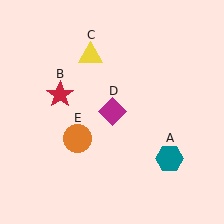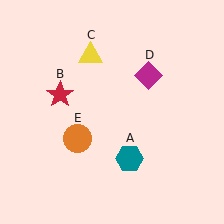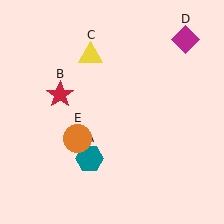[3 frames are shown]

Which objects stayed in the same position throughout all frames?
Red star (object B) and yellow triangle (object C) and orange circle (object E) remained stationary.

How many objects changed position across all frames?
2 objects changed position: teal hexagon (object A), magenta diamond (object D).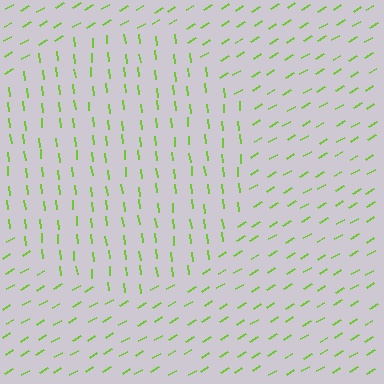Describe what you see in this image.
The image is filled with small lime line segments. A circle region in the image has lines oriented differently from the surrounding lines, creating a visible texture boundary.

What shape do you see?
I see a circle.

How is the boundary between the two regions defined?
The boundary is defined purely by a change in line orientation (approximately 65 degrees difference). All lines are the same color and thickness.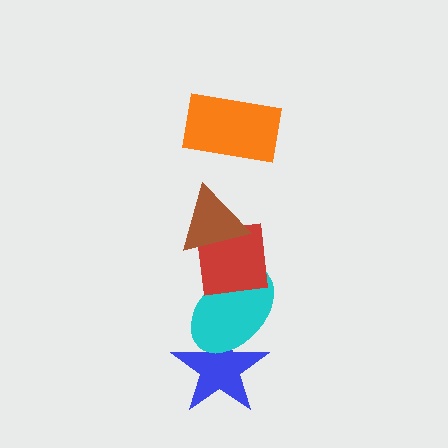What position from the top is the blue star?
The blue star is 5th from the top.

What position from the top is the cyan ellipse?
The cyan ellipse is 4th from the top.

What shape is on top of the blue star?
The cyan ellipse is on top of the blue star.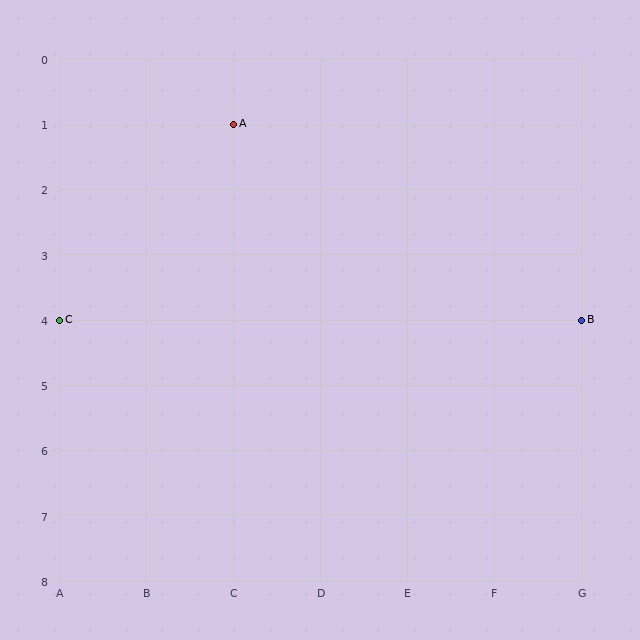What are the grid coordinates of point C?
Point C is at grid coordinates (A, 4).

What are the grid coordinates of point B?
Point B is at grid coordinates (G, 4).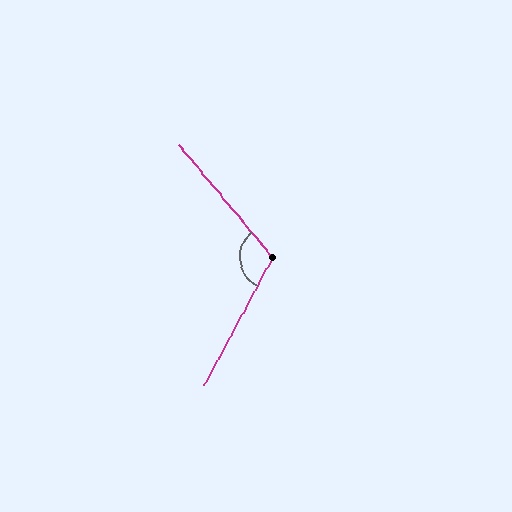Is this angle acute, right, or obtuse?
It is obtuse.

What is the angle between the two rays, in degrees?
Approximately 112 degrees.